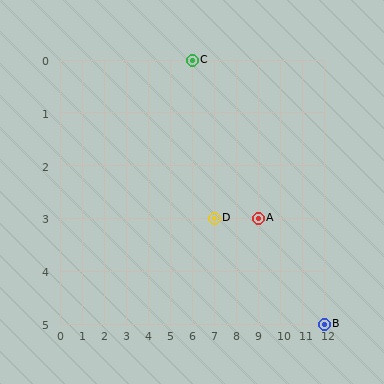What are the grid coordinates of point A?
Point A is at grid coordinates (9, 3).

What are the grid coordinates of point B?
Point B is at grid coordinates (12, 5).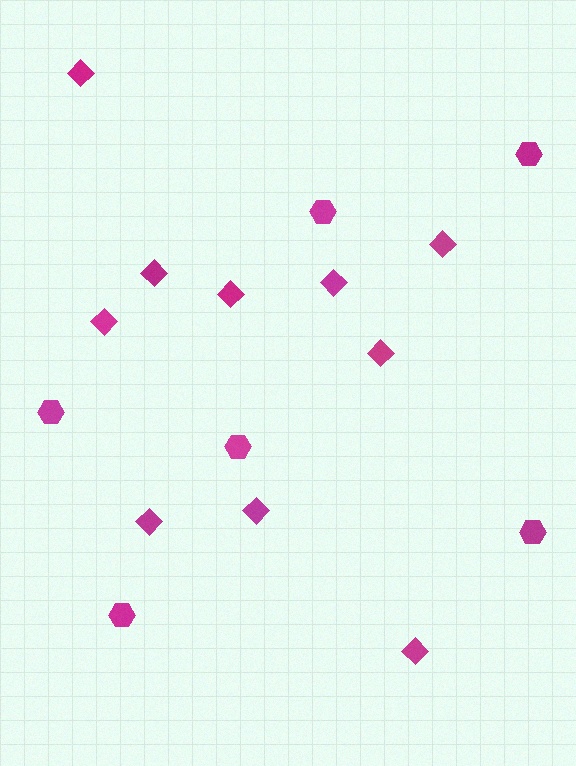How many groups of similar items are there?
There are 2 groups: one group of hexagons (6) and one group of diamonds (10).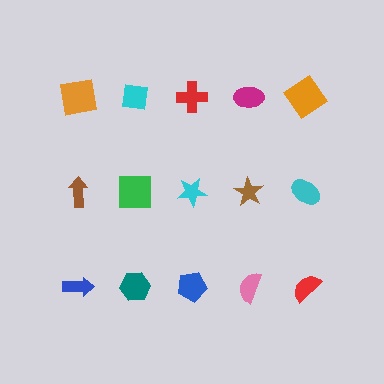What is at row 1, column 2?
A cyan square.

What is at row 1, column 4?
A magenta ellipse.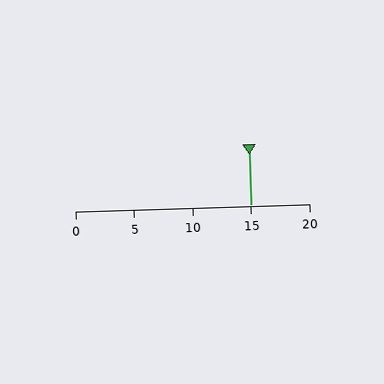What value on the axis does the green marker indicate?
The marker indicates approximately 15.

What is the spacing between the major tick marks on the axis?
The major ticks are spaced 5 apart.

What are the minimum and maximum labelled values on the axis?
The axis runs from 0 to 20.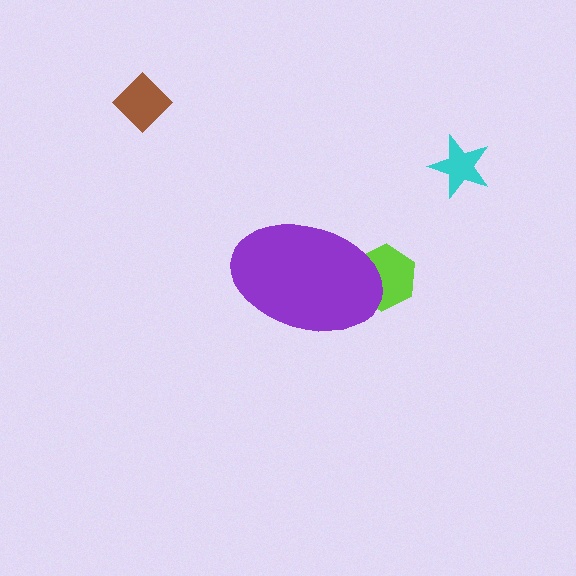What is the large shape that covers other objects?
A purple ellipse.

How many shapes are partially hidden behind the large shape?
1 shape is partially hidden.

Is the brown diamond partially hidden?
No, the brown diamond is fully visible.